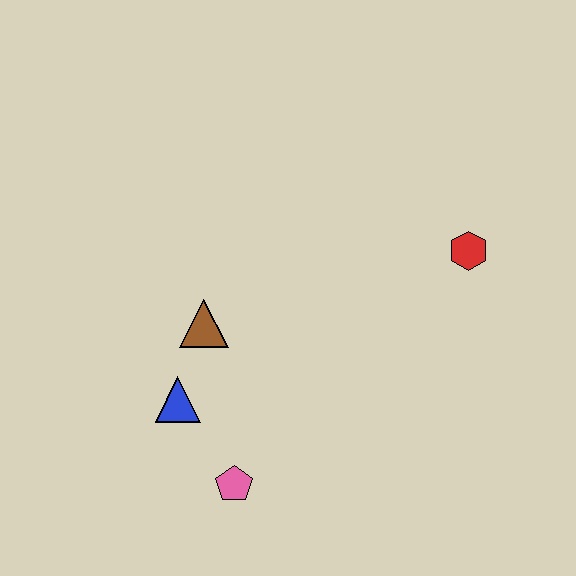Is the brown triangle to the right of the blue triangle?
Yes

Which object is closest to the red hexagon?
The brown triangle is closest to the red hexagon.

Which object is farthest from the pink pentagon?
The red hexagon is farthest from the pink pentagon.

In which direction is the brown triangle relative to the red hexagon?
The brown triangle is to the left of the red hexagon.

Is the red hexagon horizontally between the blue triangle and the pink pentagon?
No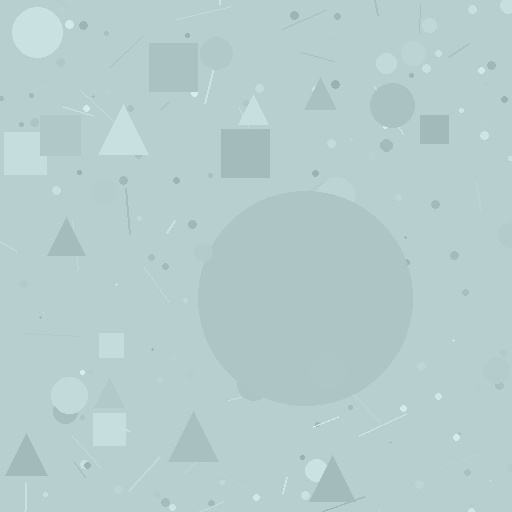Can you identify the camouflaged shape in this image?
The camouflaged shape is a circle.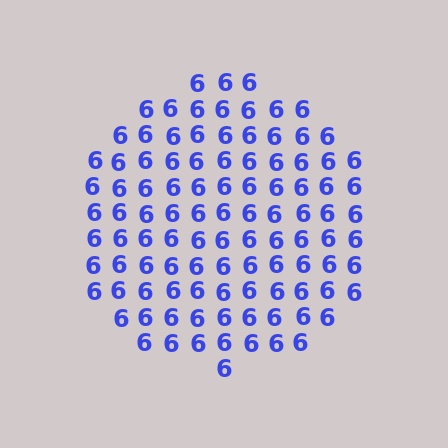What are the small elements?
The small elements are digit 6's.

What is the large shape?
The large shape is a circle.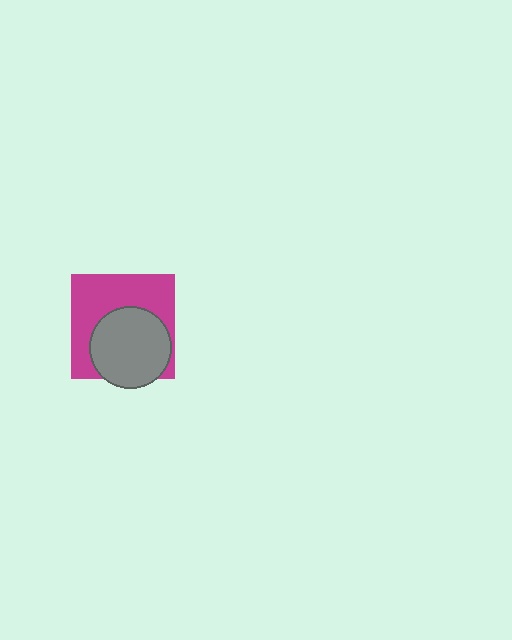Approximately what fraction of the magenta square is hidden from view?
Roughly 46% of the magenta square is hidden behind the gray circle.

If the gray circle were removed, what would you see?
You would see the complete magenta square.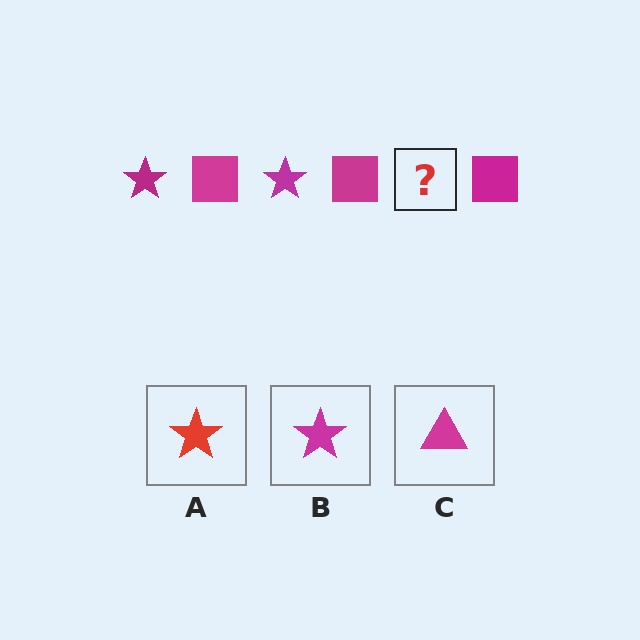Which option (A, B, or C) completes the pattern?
B.